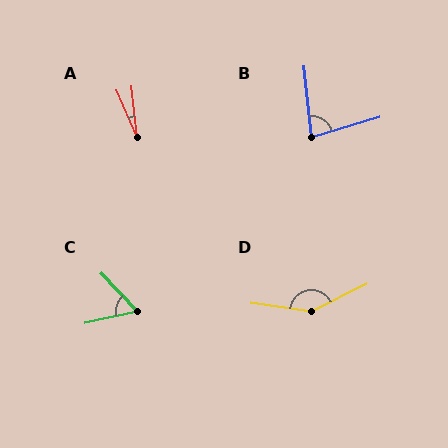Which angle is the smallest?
A, at approximately 17 degrees.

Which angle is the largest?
D, at approximately 146 degrees.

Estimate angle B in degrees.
Approximately 79 degrees.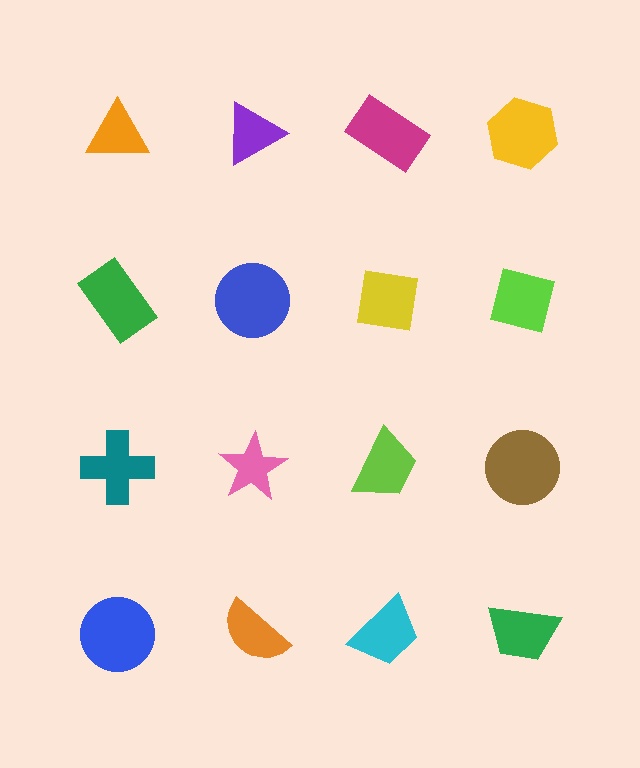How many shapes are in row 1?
4 shapes.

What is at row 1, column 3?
A magenta rectangle.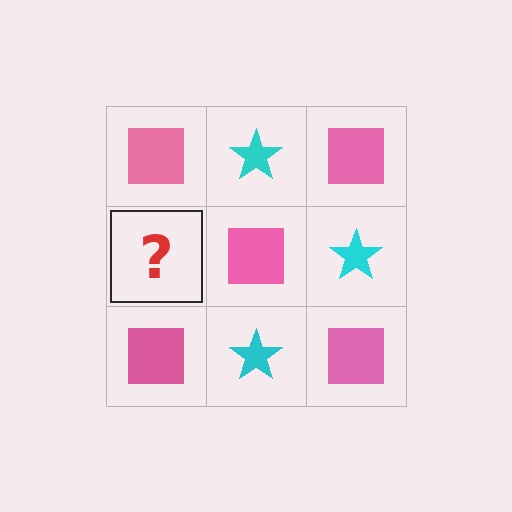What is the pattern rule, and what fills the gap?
The rule is that it alternates pink square and cyan star in a checkerboard pattern. The gap should be filled with a cyan star.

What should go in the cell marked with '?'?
The missing cell should contain a cyan star.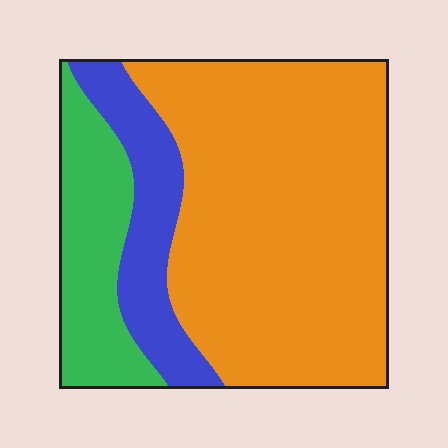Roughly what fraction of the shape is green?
Green takes up about one fifth (1/5) of the shape.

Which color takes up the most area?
Orange, at roughly 65%.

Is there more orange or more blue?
Orange.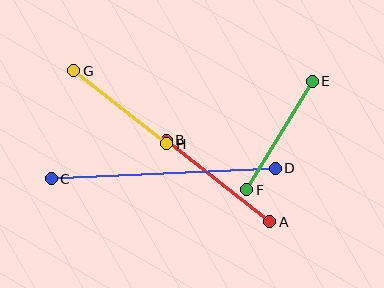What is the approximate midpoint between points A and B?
The midpoint is at approximately (218, 181) pixels.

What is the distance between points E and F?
The distance is approximately 127 pixels.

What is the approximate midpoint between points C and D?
The midpoint is at approximately (163, 173) pixels.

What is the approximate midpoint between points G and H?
The midpoint is at approximately (120, 107) pixels.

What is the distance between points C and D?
The distance is approximately 225 pixels.